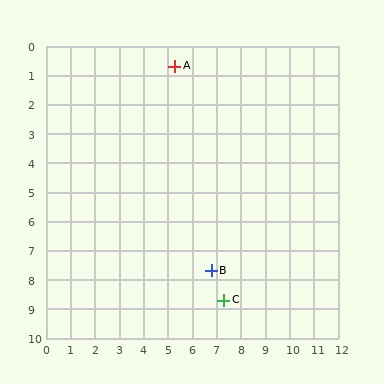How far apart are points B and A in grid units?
Points B and A are about 7.2 grid units apart.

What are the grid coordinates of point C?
Point C is at approximately (7.3, 8.7).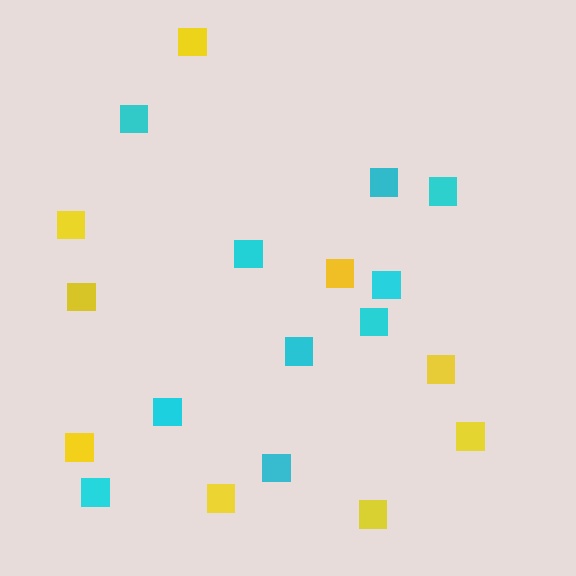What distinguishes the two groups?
There are 2 groups: one group of yellow squares (9) and one group of cyan squares (10).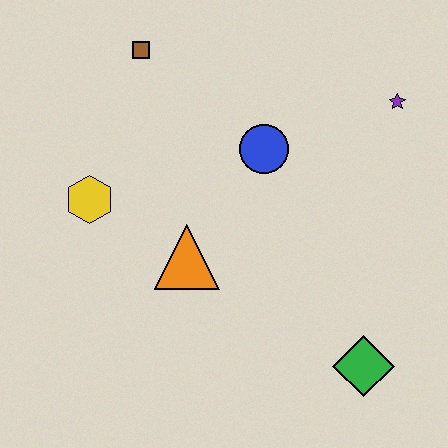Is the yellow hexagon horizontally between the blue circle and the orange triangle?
No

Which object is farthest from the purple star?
The yellow hexagon is farthest from the purple star.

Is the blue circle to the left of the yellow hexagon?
No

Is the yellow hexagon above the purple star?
No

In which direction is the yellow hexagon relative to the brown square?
The yellow hexagon is below the brown square.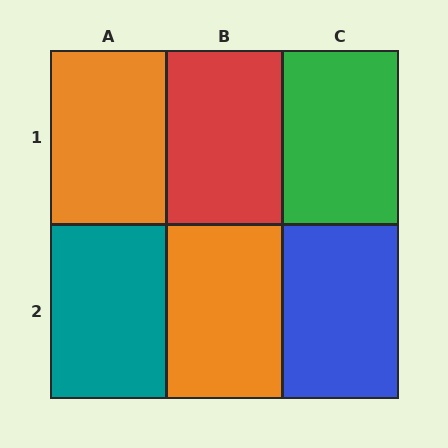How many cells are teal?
1 cell is teal.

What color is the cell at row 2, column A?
Teal.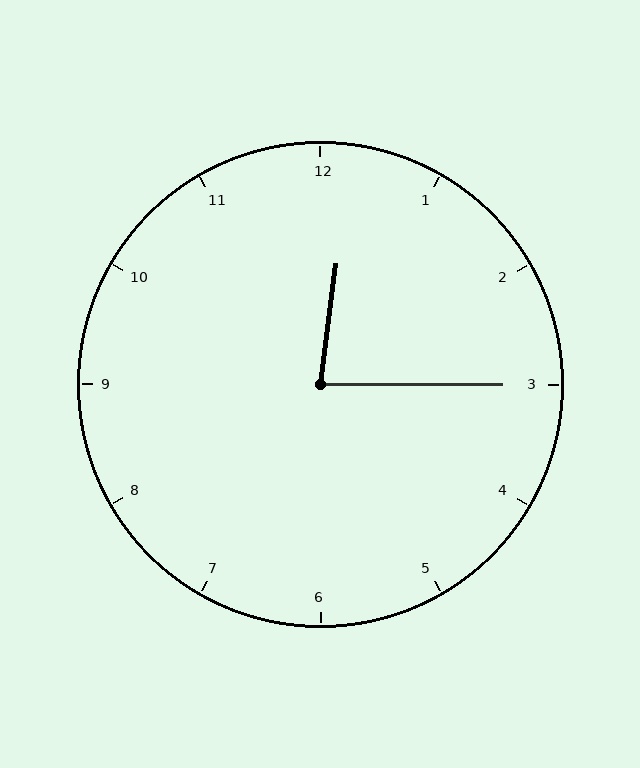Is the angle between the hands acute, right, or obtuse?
It is acute.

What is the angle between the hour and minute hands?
Approximately 82 degrees.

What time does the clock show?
12:15.